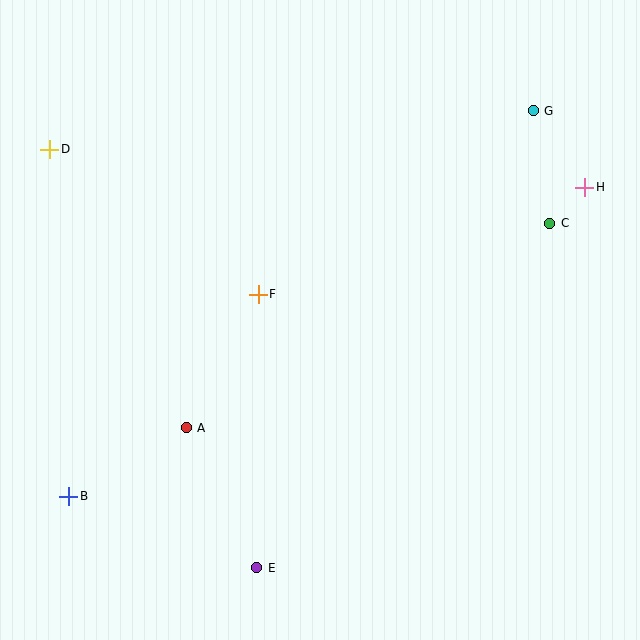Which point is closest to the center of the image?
Point F at (258, 294) is closest to the center.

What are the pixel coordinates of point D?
Point D is at (50, 149).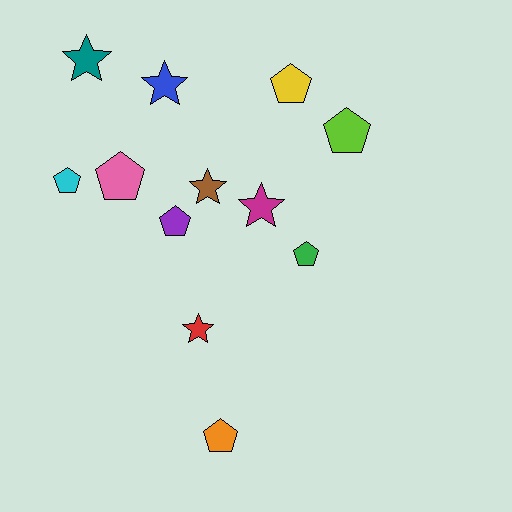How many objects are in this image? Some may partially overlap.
There are 12 objects.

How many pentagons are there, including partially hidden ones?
There are 7 pentagons.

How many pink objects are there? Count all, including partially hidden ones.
There is 1 pink object.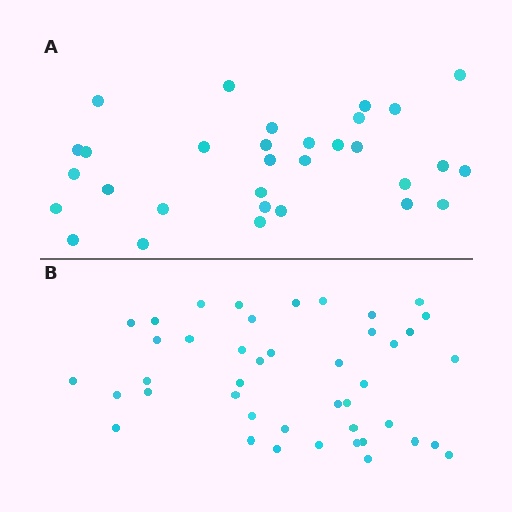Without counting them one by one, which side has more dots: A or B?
Region B (the bottom region) has more dots.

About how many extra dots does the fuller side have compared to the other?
Region B has roughly 12 or so more dots than region A.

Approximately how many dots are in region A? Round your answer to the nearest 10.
About 30 dots. (The exact count is 31, which rounds to 30.)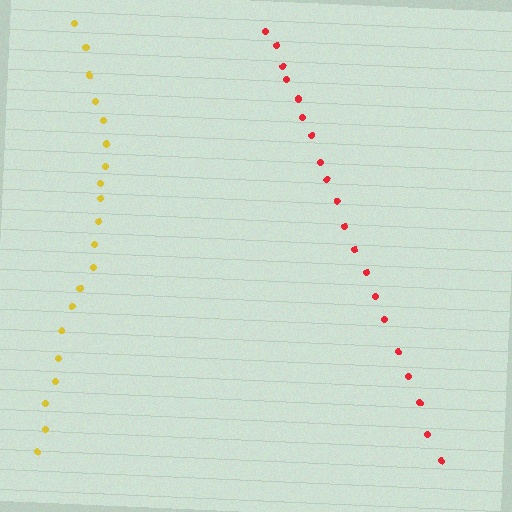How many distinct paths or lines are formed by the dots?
There are 2 distinct paths.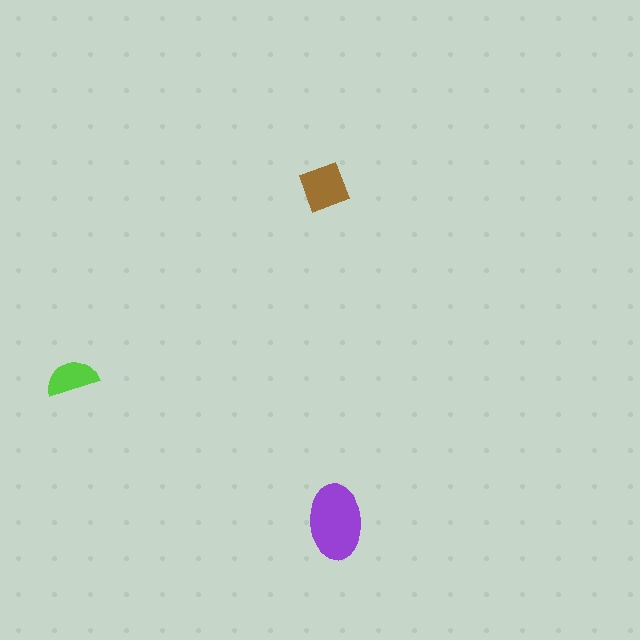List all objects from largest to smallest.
The purple ellipse, the brown diamond, the lime semicircle.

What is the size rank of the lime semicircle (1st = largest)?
3rd.